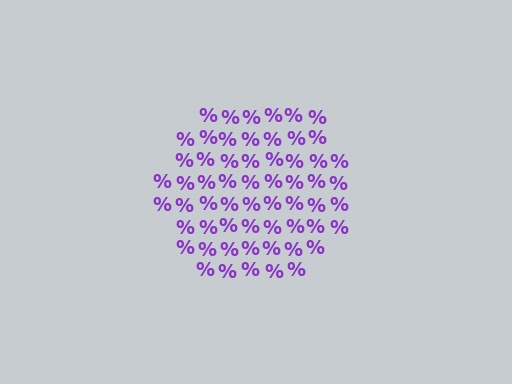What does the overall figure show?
The overall figure shows a hexagon.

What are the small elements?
The small elements are percent signs.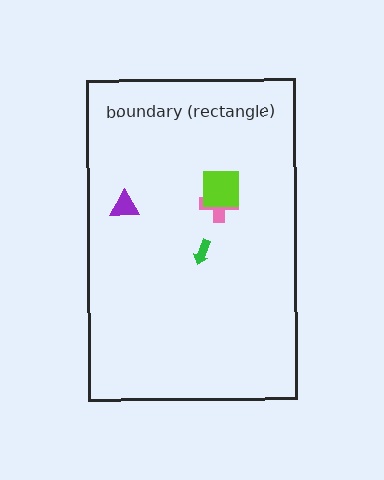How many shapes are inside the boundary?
4 inside, 0 outside.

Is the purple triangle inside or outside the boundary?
Inside.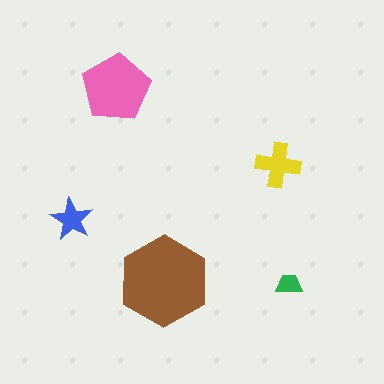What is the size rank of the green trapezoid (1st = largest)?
5th.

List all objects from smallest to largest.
The green trapezoid, the blue star, the yellow cross, the pink pentagon, the brown hexagon.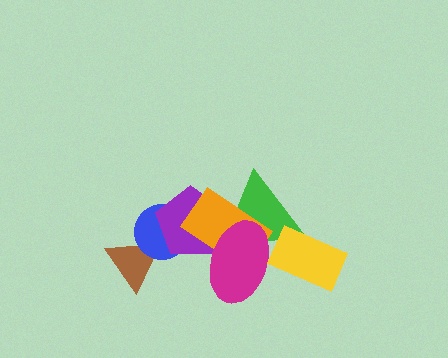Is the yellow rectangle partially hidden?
No, no other shape covers it.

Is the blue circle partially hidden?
Yes, it is partially covered by another shape.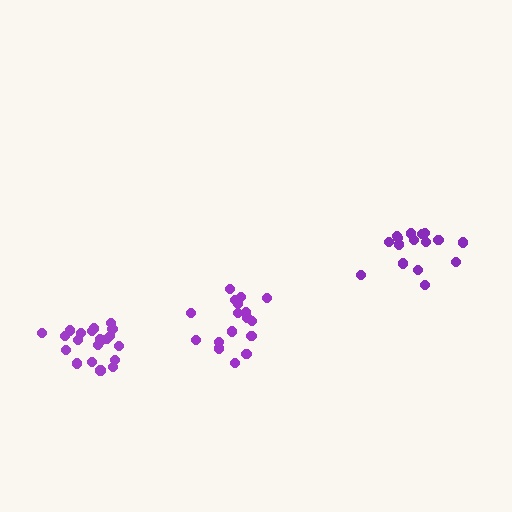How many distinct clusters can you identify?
There are 3 distinct clusters.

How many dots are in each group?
Group 1: 18 dots, Group 2: 16 dots, Group 3: 21 dots (55 total).